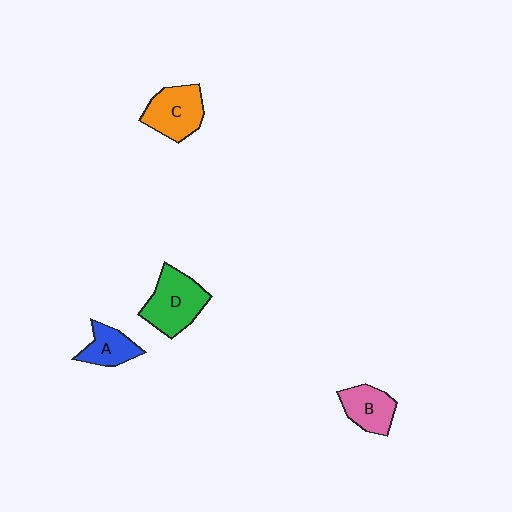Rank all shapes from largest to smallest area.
From largest to smallest: D (green), C (orange), B (pink), A (blue).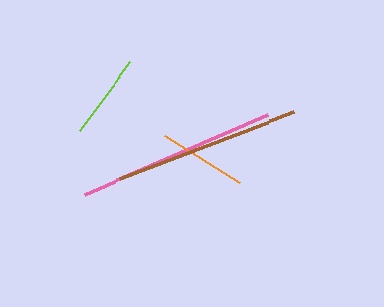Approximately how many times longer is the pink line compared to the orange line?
The pink line is approximately 2.3 times the length of the orange line.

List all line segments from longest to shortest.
From longest to shortest: pink, brown, orange, lime.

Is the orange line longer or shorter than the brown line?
The brown line is longer than the orange line.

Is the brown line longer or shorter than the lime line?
The brown line is longer than the lime line.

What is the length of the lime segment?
The lime segment is approximately 85 pixels long.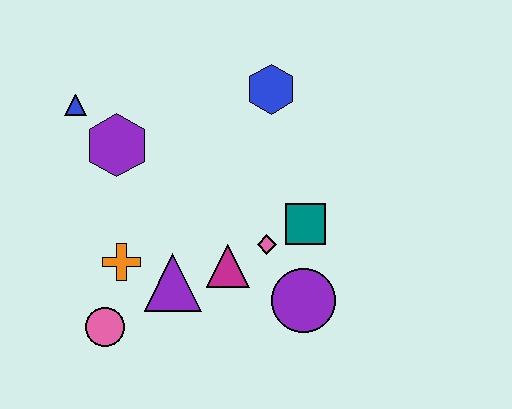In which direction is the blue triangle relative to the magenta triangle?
The blue triangle is above the magenta triangle.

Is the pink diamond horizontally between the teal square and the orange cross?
Yes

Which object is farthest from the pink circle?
The blue hexagon is farthest from the pink circle.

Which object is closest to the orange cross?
The purple triangle is closest to the orange cross.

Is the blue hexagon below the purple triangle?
No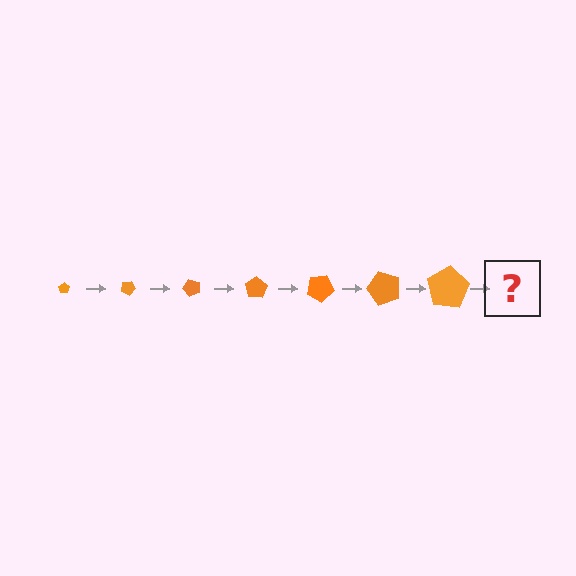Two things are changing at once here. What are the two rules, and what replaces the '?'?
The two rules are that the pentagon grows larger each step and it rotates 25 degrees each step. The '?' should be a pentagon, larger than the previous one and rotated 175 degrees from the start.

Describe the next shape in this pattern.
It should be a pentagon, larger than the previous one and rotated 175 degrees from the start.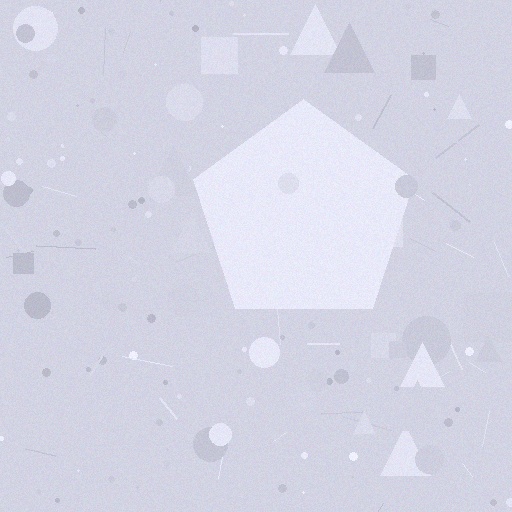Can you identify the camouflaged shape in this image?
The camouflaged shape is a pentagon.